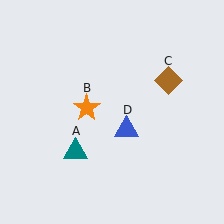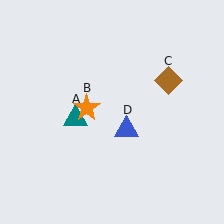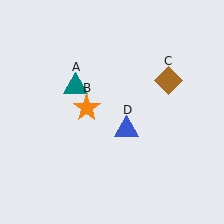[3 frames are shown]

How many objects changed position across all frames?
1 object changed position: teal triangle (object A).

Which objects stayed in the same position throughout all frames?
Orange star (object B) and brown diamond (object C) and blue triangle (object D) remained stationary.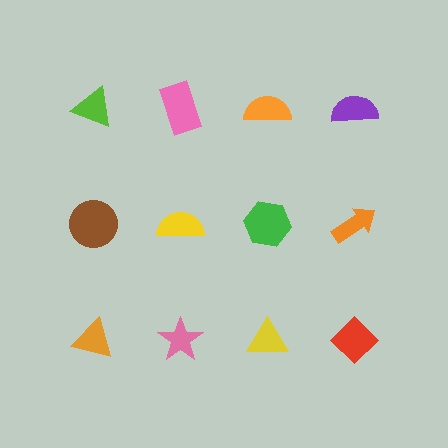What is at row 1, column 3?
An orange semicircle.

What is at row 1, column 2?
A pink rectangle.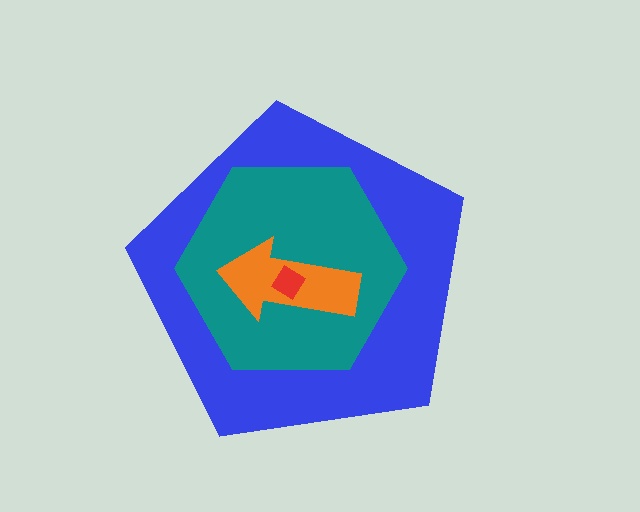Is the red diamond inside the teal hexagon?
Yes.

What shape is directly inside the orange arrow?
The red diamond.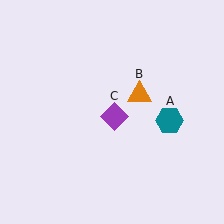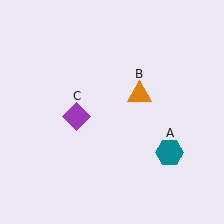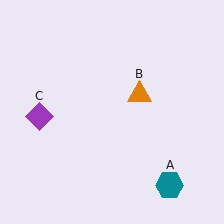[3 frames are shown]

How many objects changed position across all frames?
2 objects changed position: teal hexagon (object A), purple diamond (object C).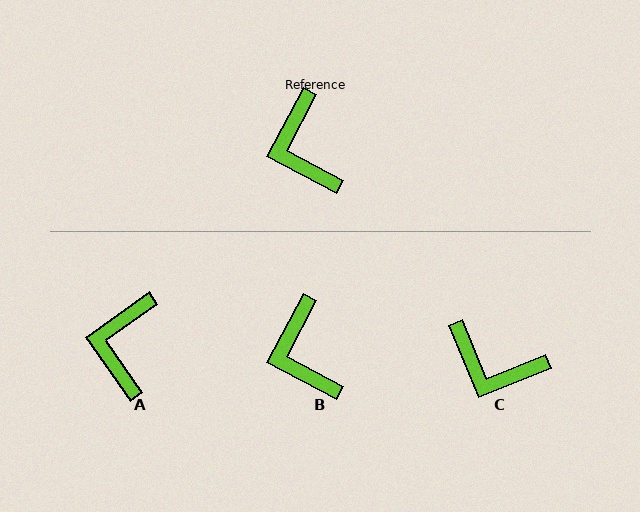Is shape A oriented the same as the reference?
No, it is off by about 27 degrees.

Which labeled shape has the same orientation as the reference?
B.